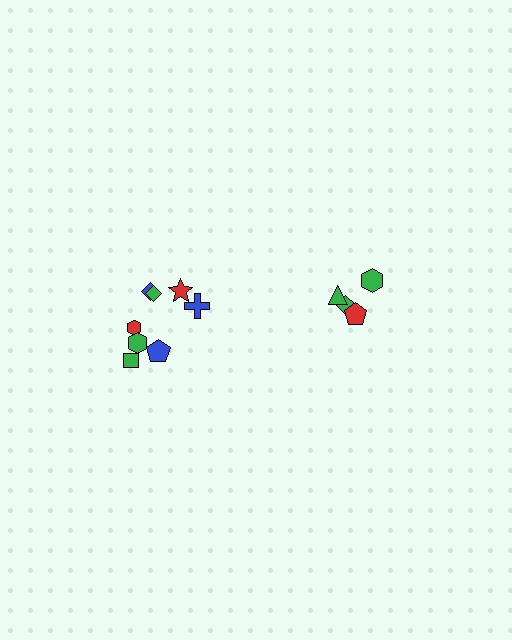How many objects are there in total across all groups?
There are 12 objects.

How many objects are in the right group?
There are 4 objects.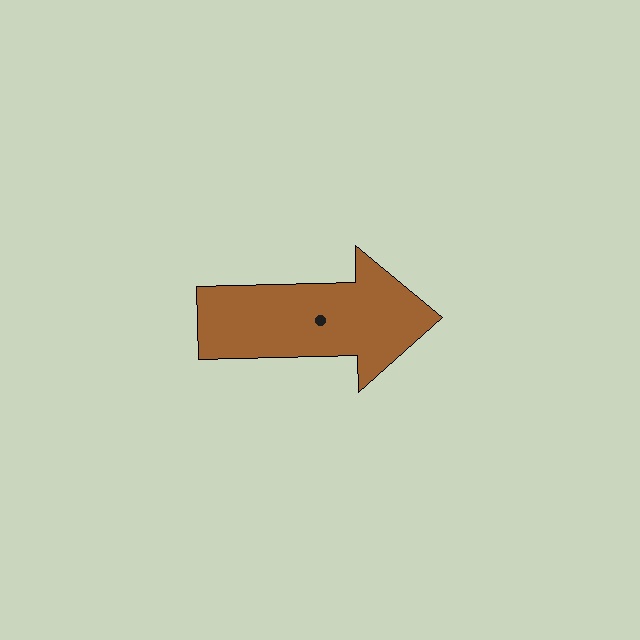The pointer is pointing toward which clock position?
Roughly 3 o'clock.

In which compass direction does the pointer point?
East.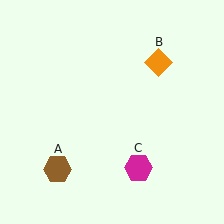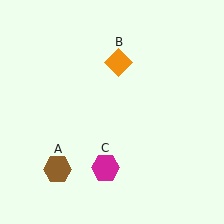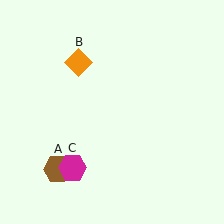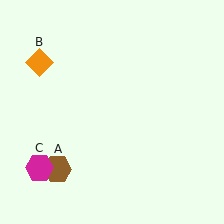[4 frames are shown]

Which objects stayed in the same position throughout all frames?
Brown hexagon (object A) remained stationary.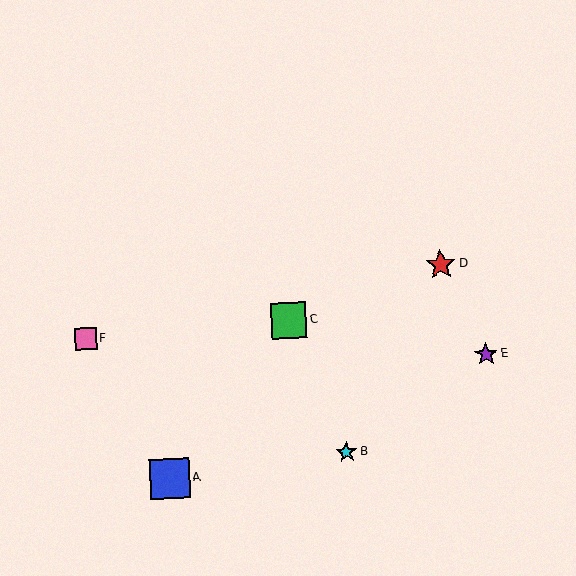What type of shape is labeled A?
Shape A is a blue square.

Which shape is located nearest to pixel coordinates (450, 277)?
The red star (labeled D) at (441, 264) is nearest to that location.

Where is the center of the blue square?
The center of the blue square is at (170, 479).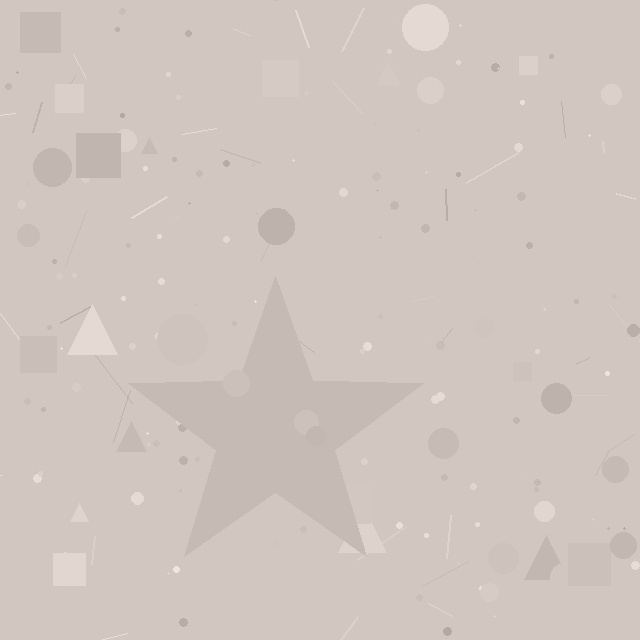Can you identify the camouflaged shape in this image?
The camouflaged shape is a star.